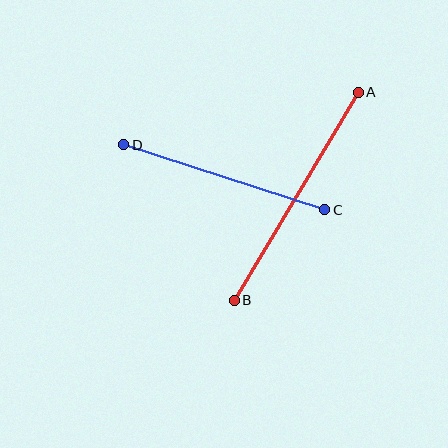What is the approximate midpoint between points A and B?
The midpoint is at approximately (296, 196) pixels.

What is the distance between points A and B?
The distance is approximately 242 pixels.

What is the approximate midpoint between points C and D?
The midpoint is at approximately (224, 177) pixels.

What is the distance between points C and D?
The distance is approximately 211 pixels.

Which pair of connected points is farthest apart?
Points A and B are farthest apart.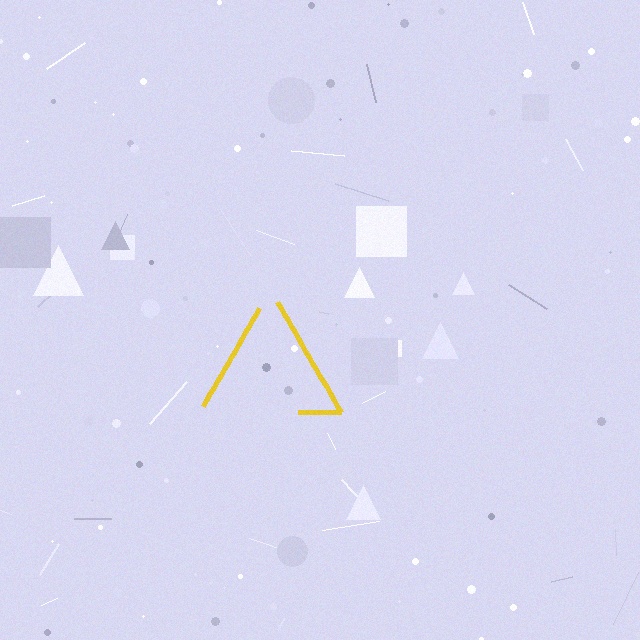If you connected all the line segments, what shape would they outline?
They would outline a triangle.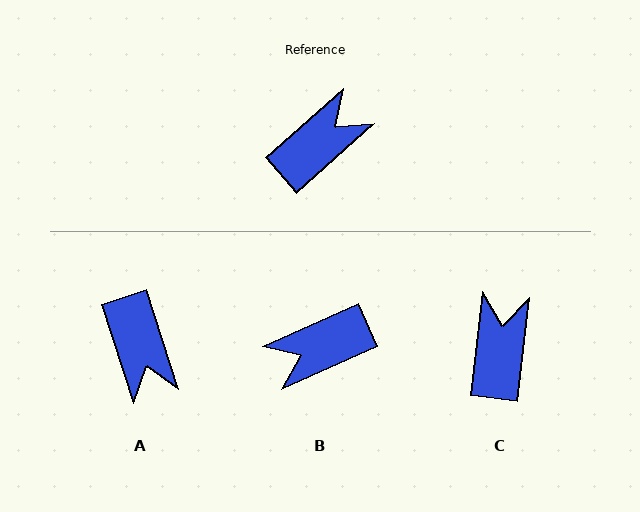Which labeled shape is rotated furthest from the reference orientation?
B, about 162 degrees away.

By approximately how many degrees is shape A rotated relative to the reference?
Approximately 114 degrees clockwise.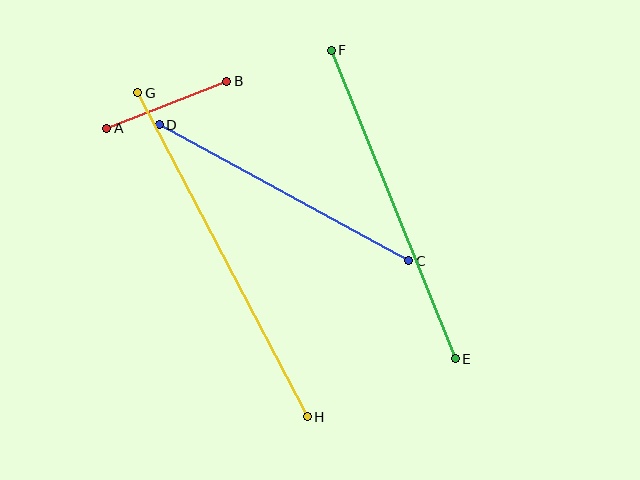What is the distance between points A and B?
The distance is approximately 129 pixels.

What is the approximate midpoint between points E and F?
The midpoint is at approximately (393, 205) pixels.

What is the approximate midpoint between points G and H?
The midpoint is at approximately (223, 255) pixels.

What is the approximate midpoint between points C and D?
The midpoint is at approximately (284, 193) pixels.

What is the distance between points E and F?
The distance is approximately 333 pixels.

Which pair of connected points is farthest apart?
Points G and H are farthest apart.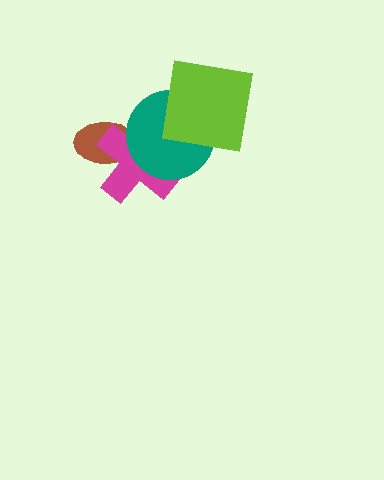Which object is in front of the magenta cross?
The teal circle is in front of the magenta cross.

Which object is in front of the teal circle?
The lime square is in front of the teal circle.